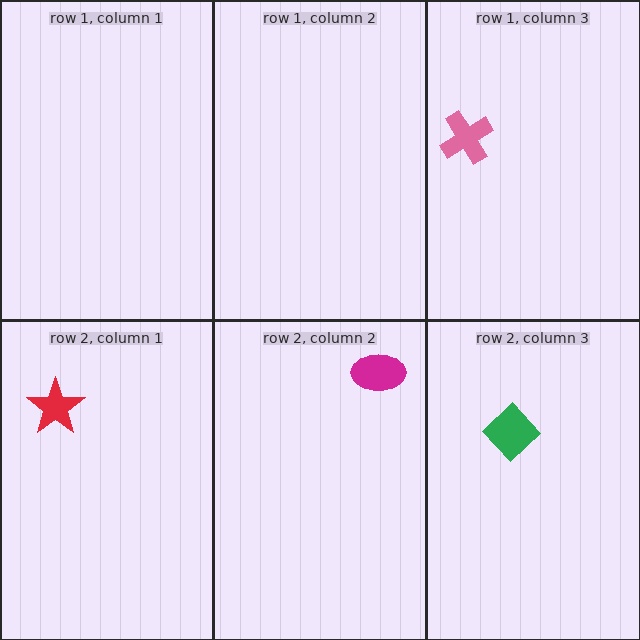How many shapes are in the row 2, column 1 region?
1.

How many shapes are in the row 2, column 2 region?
1.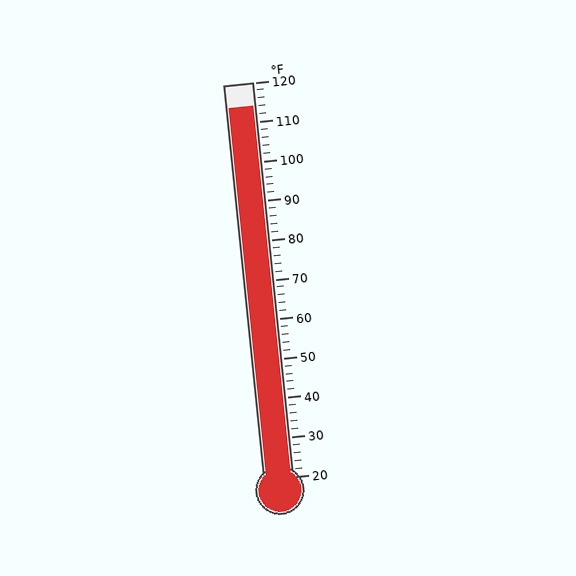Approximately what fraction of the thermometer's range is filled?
The thermometer is filled to approximately 95% of its range.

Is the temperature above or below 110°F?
The temperature is above 110°F.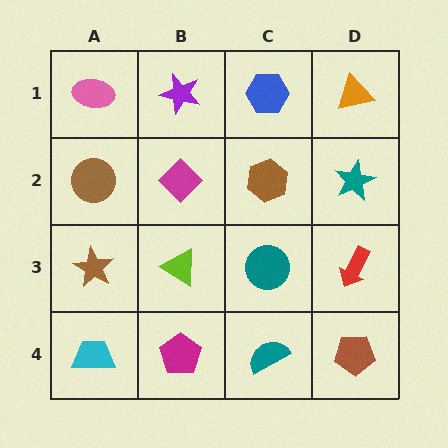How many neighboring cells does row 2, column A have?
3.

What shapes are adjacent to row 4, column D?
A red arrow (row 3, column D), a teal semicircle (row 4, column C).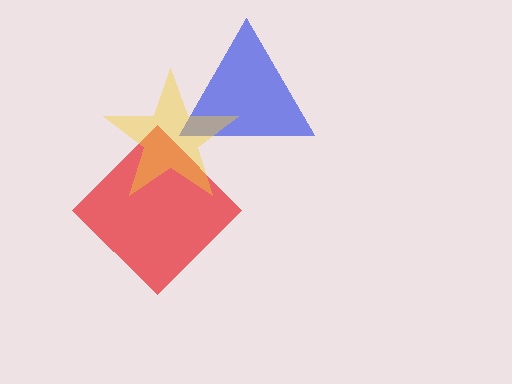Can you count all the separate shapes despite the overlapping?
Yes, there are 3 separate shapes.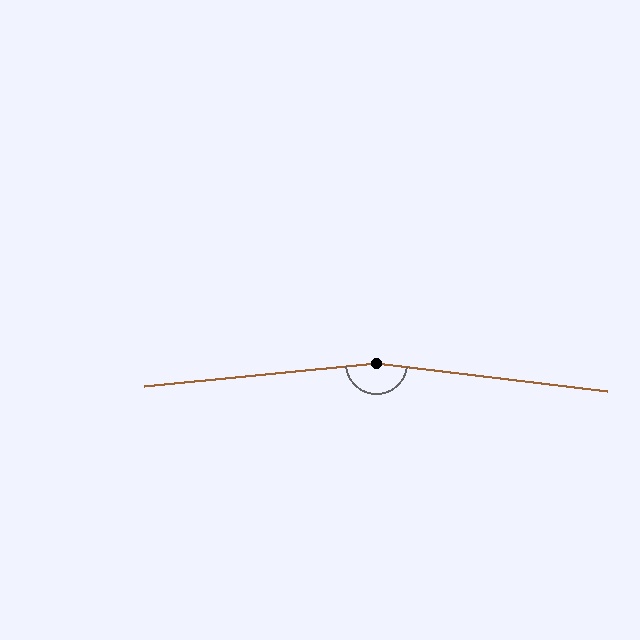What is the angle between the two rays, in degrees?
Approximately 168 degrees.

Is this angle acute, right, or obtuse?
It is obtuse.